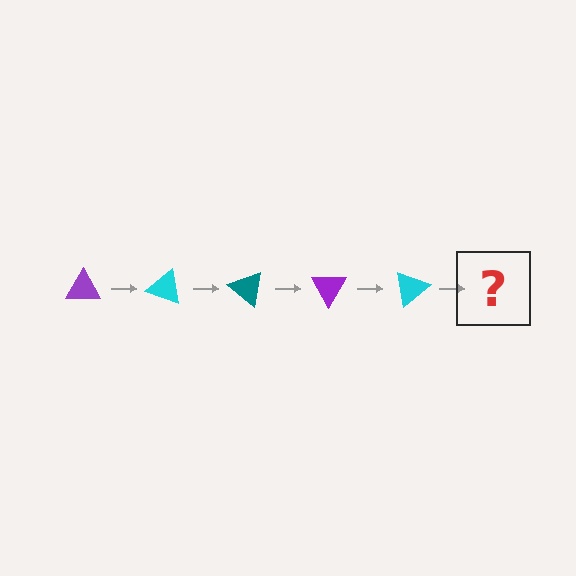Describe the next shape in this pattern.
It should be a teal triangle, rotated 100 degrees from the start.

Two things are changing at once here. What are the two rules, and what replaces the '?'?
The two rules are that it rotates 20 degrees each step and the color cycles through purple, cyan, and teal. The '?' should be a teal triangle, rotated 100 degrees from the start.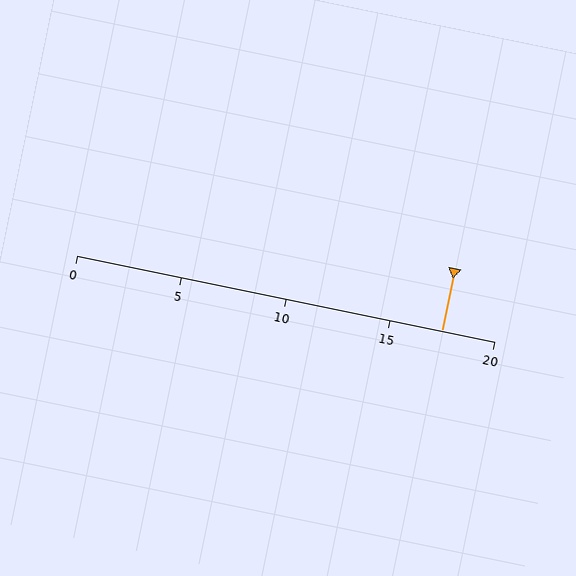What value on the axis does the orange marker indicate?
The marker indicates approximately 17.5.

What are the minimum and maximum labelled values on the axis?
The axis runs from 0 to 20.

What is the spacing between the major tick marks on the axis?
The major ticks are spaced 5 apart.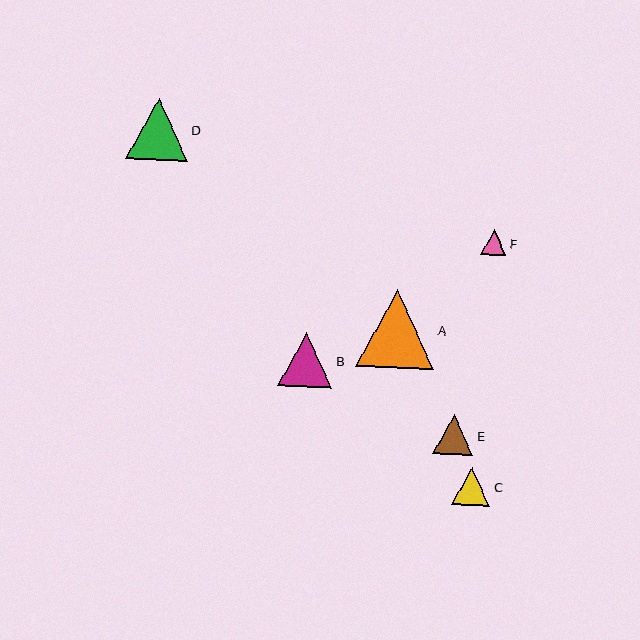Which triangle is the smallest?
Triangle F is the smallest with a size of approximately 25 pixels.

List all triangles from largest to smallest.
From largest to smallest: A, D, B, E, C, F.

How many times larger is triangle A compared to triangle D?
Triangle A is approximately 1.3 times the size of triangle D.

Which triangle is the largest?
Triangle A is the largest with a size of approximately 78 pixels.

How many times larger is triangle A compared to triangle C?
Triangle A is approximately 2.0 times the size of triangle C.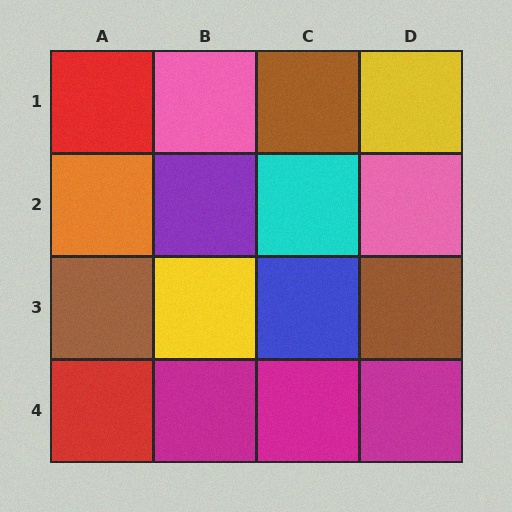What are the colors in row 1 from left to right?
Red, pink, brown, yellow.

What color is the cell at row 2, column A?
Orange.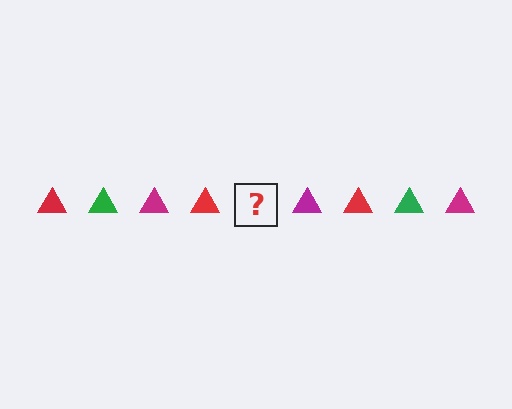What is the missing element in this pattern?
The missing element is a green triangle.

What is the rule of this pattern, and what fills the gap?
The rule is that the pattern cycles through red, green, magenta triangles. The gap should be filled with a green triangle.